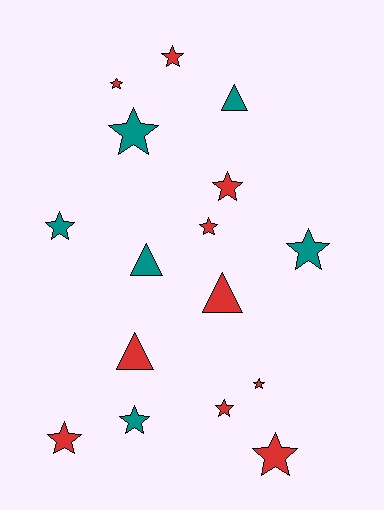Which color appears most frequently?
Red, with 10 objects.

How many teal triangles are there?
There are 2 teal triangles.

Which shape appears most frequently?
Star, with 12 objects.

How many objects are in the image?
There are 16 objects.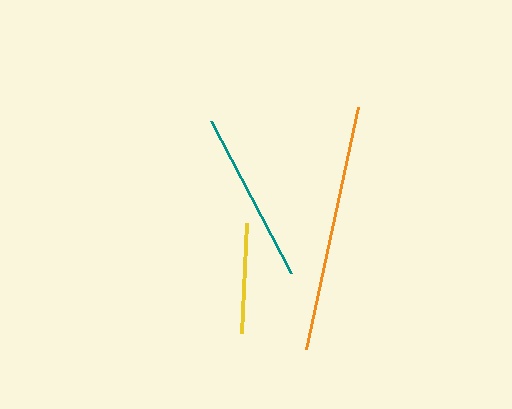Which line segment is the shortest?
The yellow line is the shortest at approximately 111 pixels.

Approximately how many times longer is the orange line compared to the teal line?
The orange line is approximately 1.4 times the length of the teal line.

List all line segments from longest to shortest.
From longest to shortest: orange, teal, yellow.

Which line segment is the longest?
The orange line is the longest at approximately 247 pixels.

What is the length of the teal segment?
The teal segment is approximately 172 pixels long.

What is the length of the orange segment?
The orange segment is approximately 247 pixels long.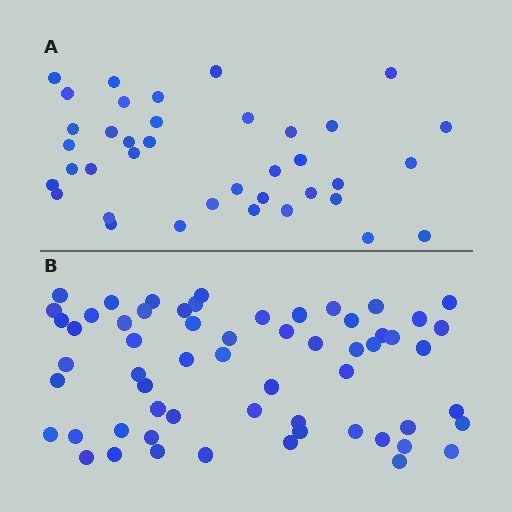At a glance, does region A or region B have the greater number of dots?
Region B (the bottom region) has more dots.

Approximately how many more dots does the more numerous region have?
Region B has approximately 20 more dots than region A.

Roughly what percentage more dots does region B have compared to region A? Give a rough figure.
About 60% more.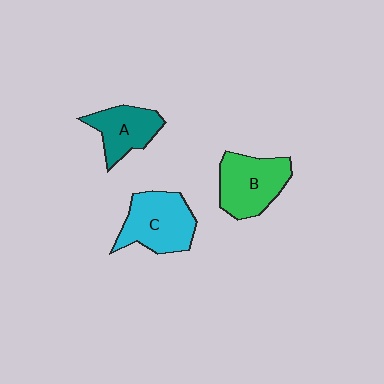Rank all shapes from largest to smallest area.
From largest to smallest: C (cyan), B (green), A (teal).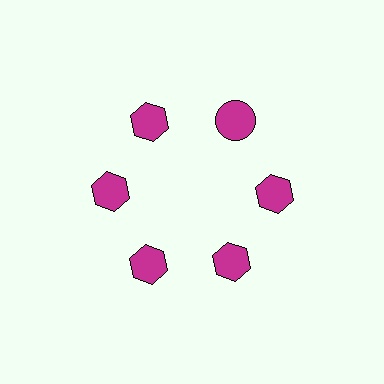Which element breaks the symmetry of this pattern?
The magenta circle at roughly the 1 o'clock position breaks the symmetry. All other shapes are magenta hexagons.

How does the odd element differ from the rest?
It has a different shape: circle instead of hexagon.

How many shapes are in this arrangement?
There are 6 shapes arranged in a ring pattern.